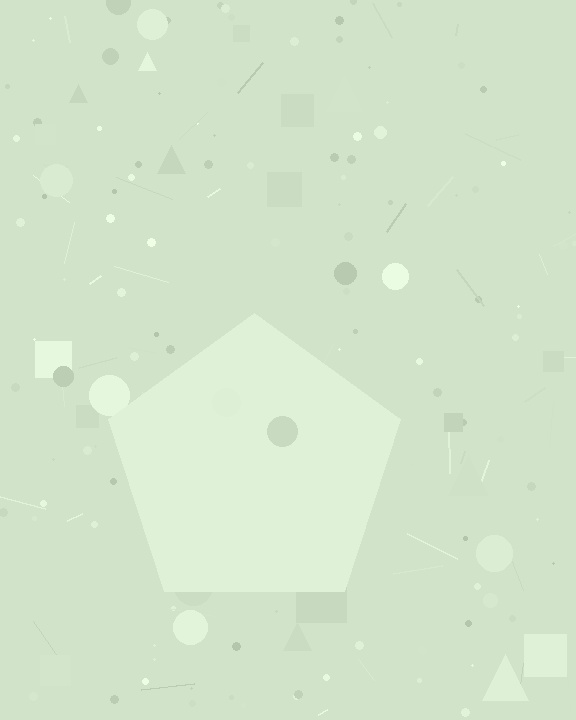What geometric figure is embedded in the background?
A pentagon is embedded in the background.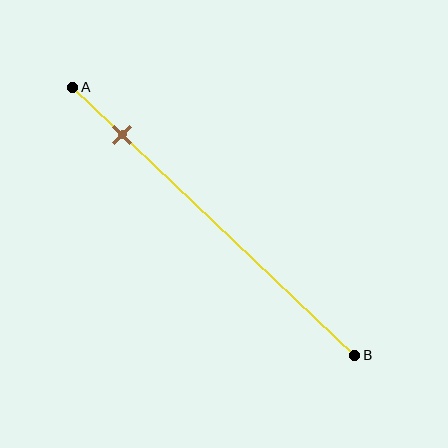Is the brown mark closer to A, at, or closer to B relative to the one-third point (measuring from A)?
The brown mark is closer to point A than the one-third point of segment AB.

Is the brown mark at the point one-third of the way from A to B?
No, the mark is at about 20% from A, not at the 33% one-third point.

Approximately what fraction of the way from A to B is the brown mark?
The brown mark is approximately 20% of the way from A to B.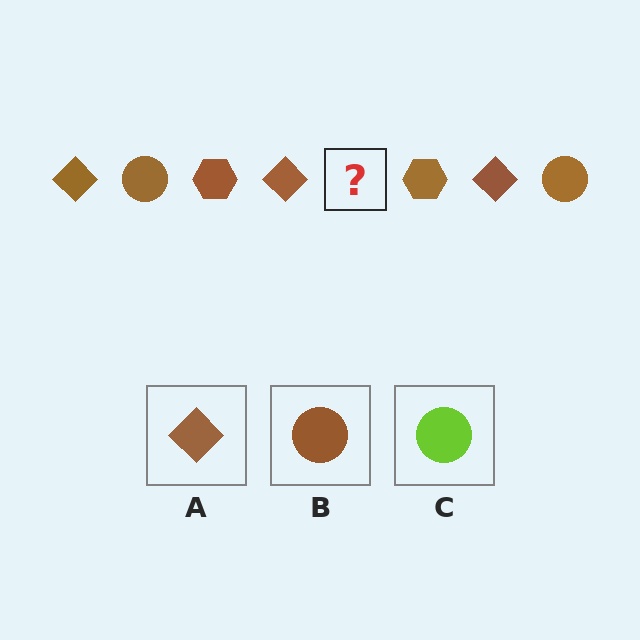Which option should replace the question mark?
Option B.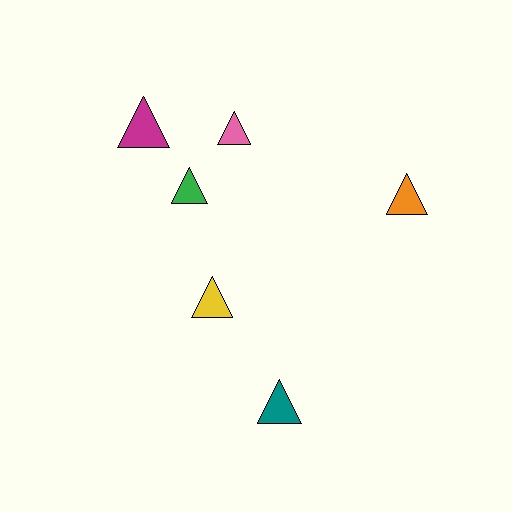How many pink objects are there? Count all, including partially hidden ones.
There is 1 pink object.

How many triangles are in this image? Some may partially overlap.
There are 6 triangles.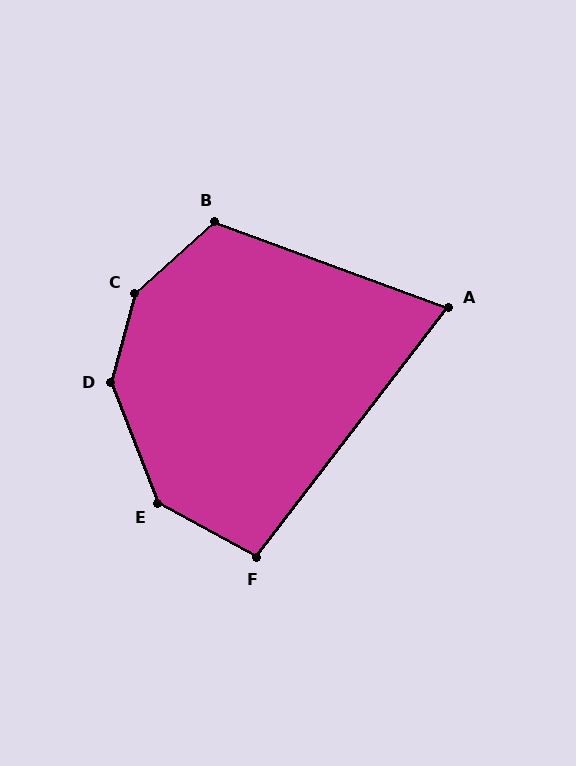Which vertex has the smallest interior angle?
A, at approximately 73 degrees.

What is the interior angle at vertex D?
Approximately 144 degrees (obtuse).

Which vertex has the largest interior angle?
C, at approximately 147 degrees.